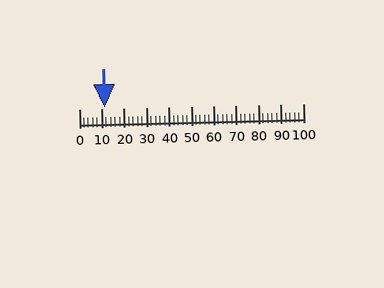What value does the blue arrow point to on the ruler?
The blue arrow points to approximately 11.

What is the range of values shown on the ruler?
The ruler shows values from 0 to 100.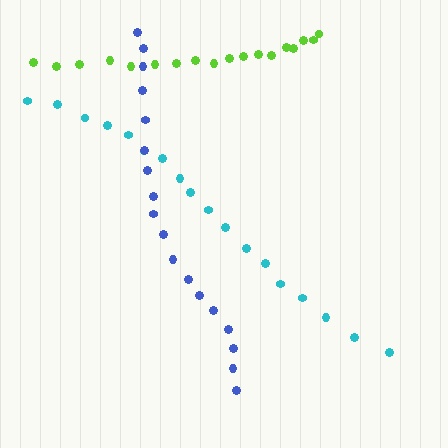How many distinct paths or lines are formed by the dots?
There are 3 distinct paths.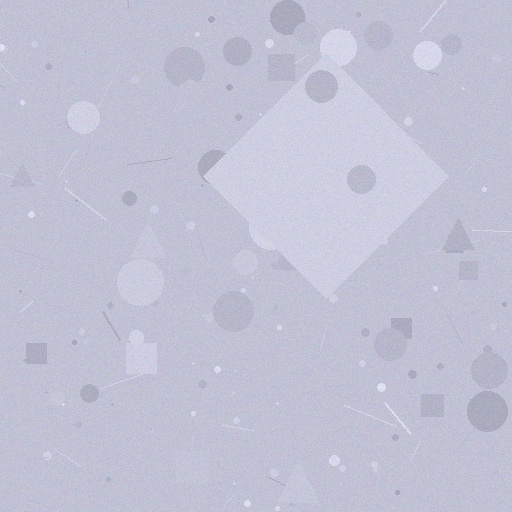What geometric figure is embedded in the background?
A diamond is embedded in the background.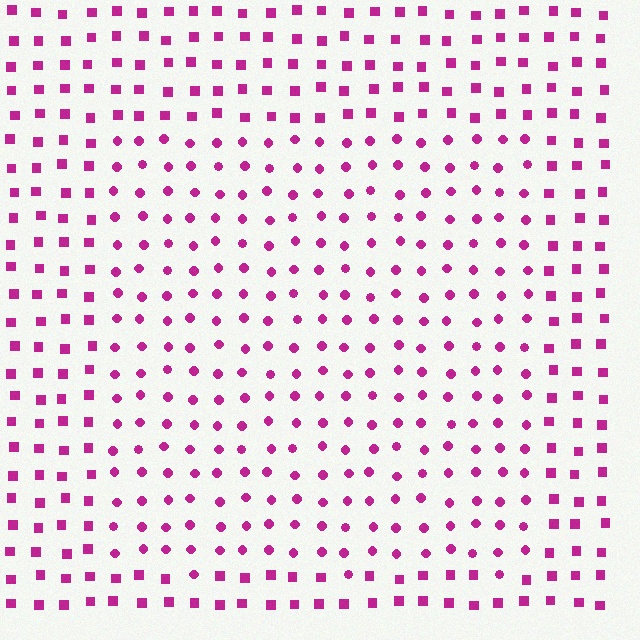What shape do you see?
I see a rectangle.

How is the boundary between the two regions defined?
The boundary is defined by a change in element shape: circles inside vs. squares outside. All elements share the same color and spacing.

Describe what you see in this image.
The image is filled with small magenta elements arranged in a uniform grid. A rectangle-shaped region contains circles, while the surrounding area contains squares. The boundary is defined purely by the change in element shape.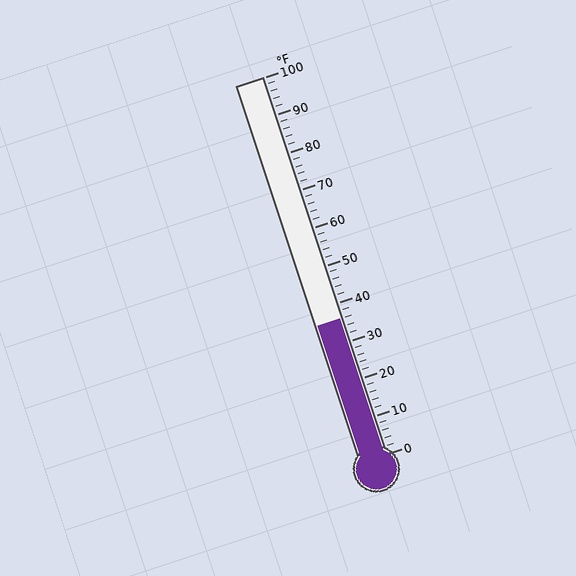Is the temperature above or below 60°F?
The temperature is below 60°F.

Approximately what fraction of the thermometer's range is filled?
The thermometer is filled to approximately 35% of its range.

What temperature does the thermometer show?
The thermometer shows approximately 36°F.